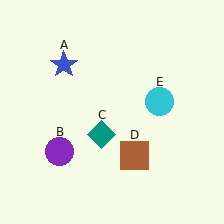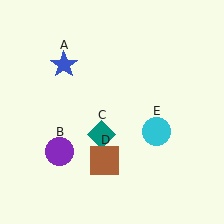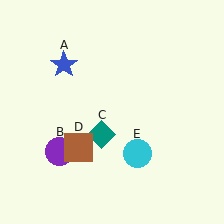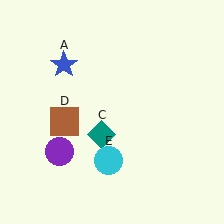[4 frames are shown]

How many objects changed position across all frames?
2 objects changed position: brown square (object D), cyan circle (object E).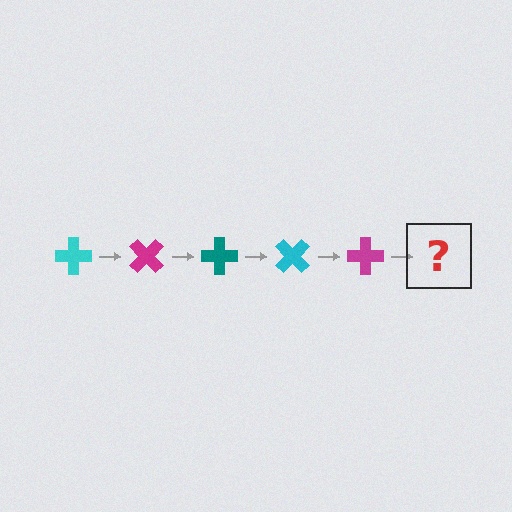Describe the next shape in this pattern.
It should be a teal cross, rotated 225 degrees from the start.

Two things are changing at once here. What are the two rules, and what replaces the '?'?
The two rules are that it rotates 45 degrees each step and the color cycles through cyan, magenta, and teal. The '?' should be a teal cross, rotated 225 degrees from the start.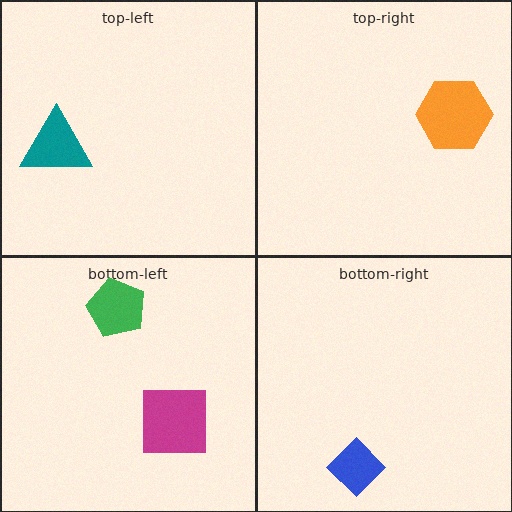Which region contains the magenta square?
The bottom-left region.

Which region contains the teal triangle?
The top-left region.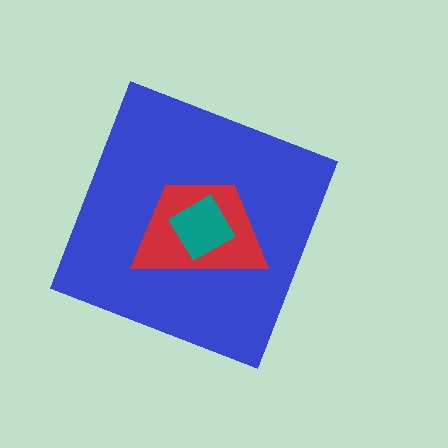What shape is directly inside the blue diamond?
The red trapezoid.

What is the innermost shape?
The teal diamond.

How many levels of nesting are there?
3.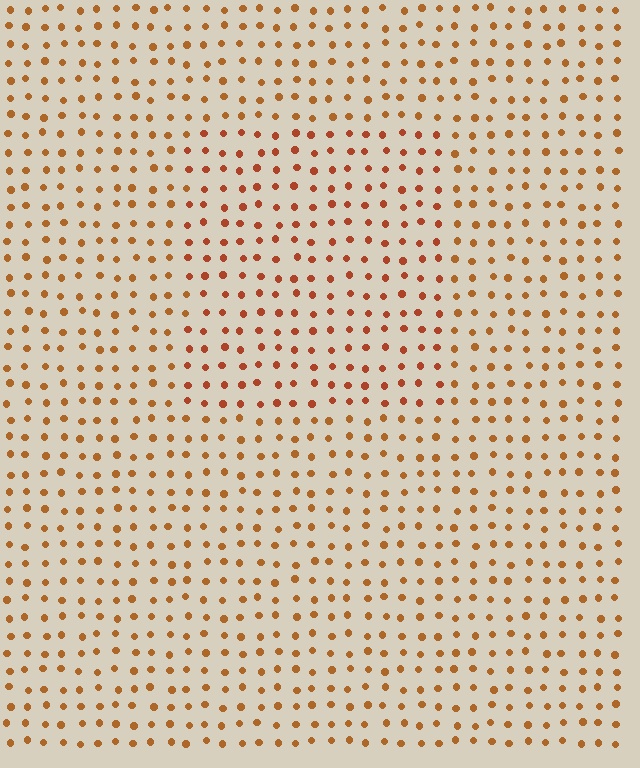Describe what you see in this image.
The image is filled with small brown elements in a uniform arrangement. A rectangle-shaped region is visible where the elements are tinted to a slightly different hue, forming a subtle color boundary.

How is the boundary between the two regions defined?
The boundary is defined purely by a slight shift in hue (about 17 degrees). Spacing, size, and orientation are identical on both sides.